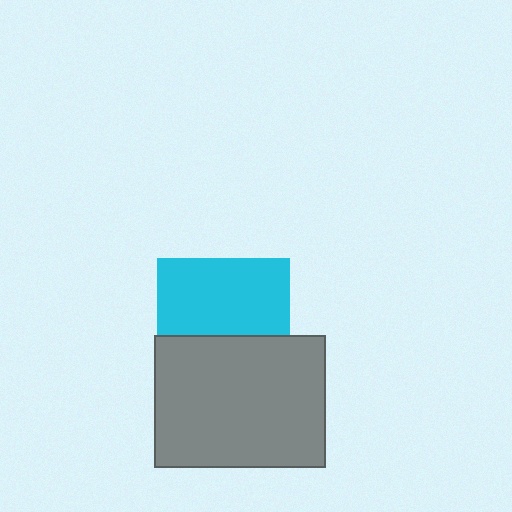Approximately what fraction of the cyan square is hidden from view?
Roughly 42% of the cyan square is hidden behind the gray rectangle.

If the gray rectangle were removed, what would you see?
You would see the complete cyan square.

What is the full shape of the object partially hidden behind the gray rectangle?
The partially hidden object is a cyan square.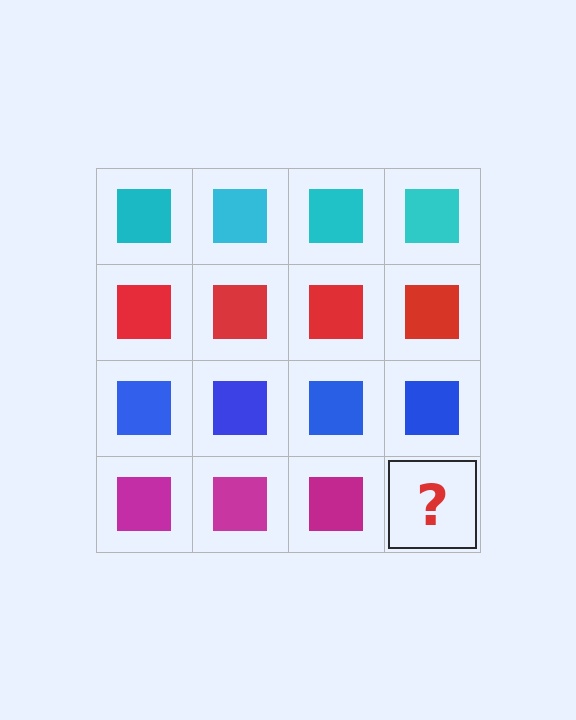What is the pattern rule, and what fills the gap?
The rule is that each row has a consistent color. The gap should be filled with a magenta square.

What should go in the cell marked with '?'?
The missing cell should contain a magenta square.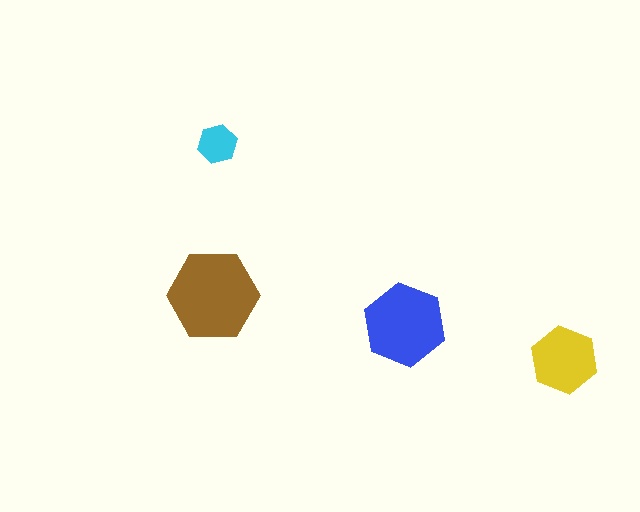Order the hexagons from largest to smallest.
the brown one, the blue one, the yellow one, the cyan one.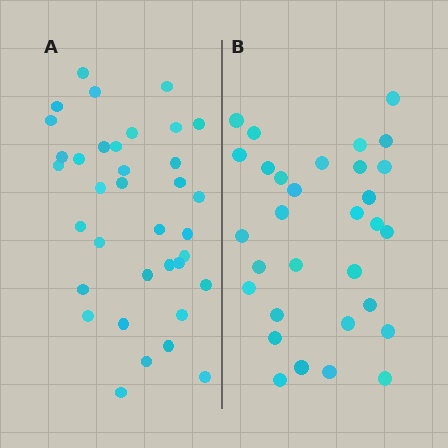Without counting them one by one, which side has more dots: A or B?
Region A (the left region) has more dots.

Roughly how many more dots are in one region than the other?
Region A has about 5 more dots than region B.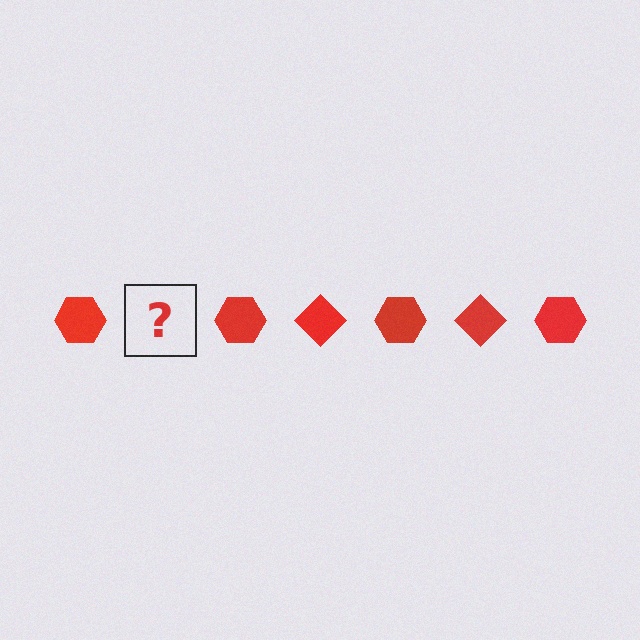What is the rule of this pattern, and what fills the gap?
The rule is that the pattern cycles through hexagon, diamond shapes in red. The gap should be filled with a red diamond.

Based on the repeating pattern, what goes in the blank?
The blank should be a red diamond.